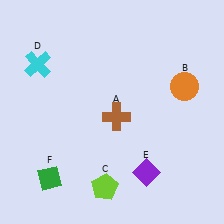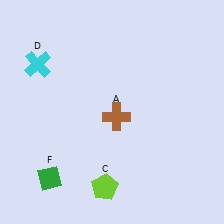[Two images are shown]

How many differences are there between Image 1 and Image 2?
There are 2 differences between the two images.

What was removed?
The orange circle (B), the purple diamond (E) were removed in Image 2.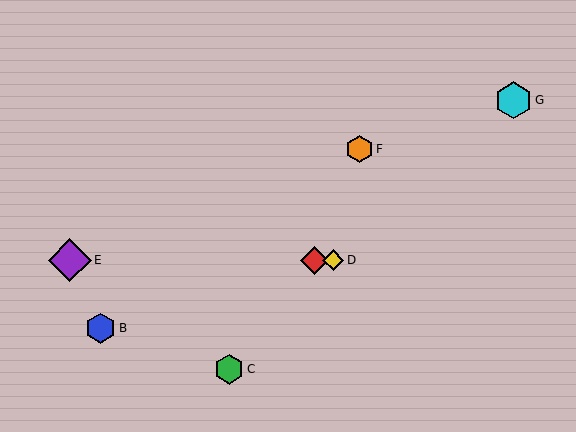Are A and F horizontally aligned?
No, A is at y≈260 and F is at y≈149.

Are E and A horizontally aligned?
Yes, both are at y≈260.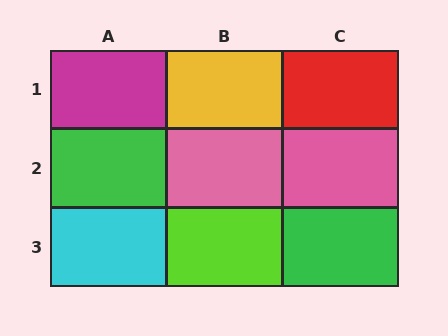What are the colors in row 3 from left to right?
Cyan, lime, green.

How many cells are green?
2 cells are green.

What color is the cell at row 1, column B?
Yellow.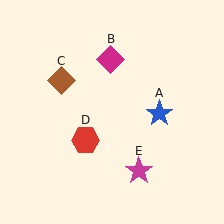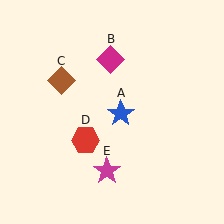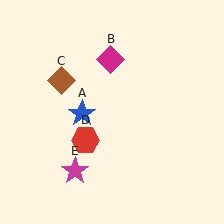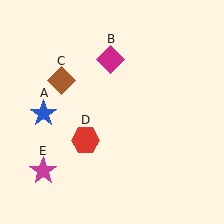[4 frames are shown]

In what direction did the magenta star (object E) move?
The magenta star (object E) moved left.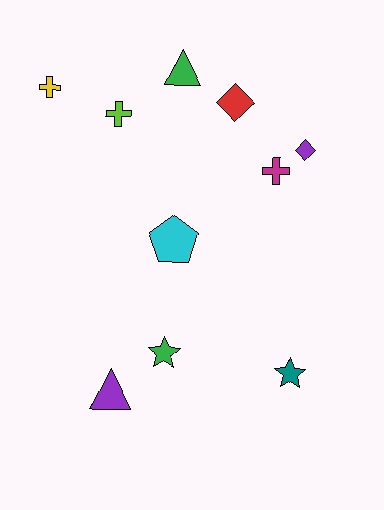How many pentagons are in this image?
There is 1 pentagon.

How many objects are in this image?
There are 10 objects.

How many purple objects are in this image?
There are 2 purple objects.